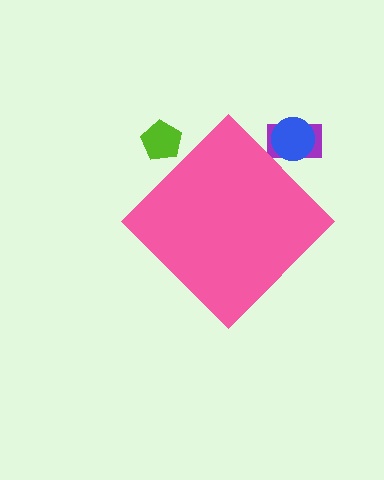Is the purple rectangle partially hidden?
Yes, the purple rectangle is partially hidden behind the pink diamond.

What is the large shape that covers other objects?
A pink diamond.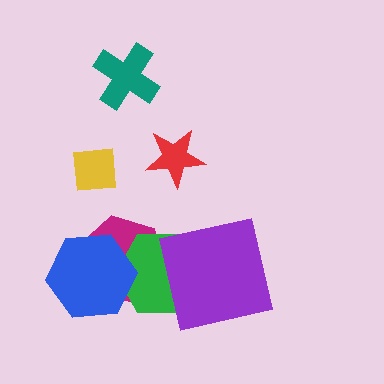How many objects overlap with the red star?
0 objects overlap with the red star.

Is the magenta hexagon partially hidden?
Yes, it is partially covered by another shape.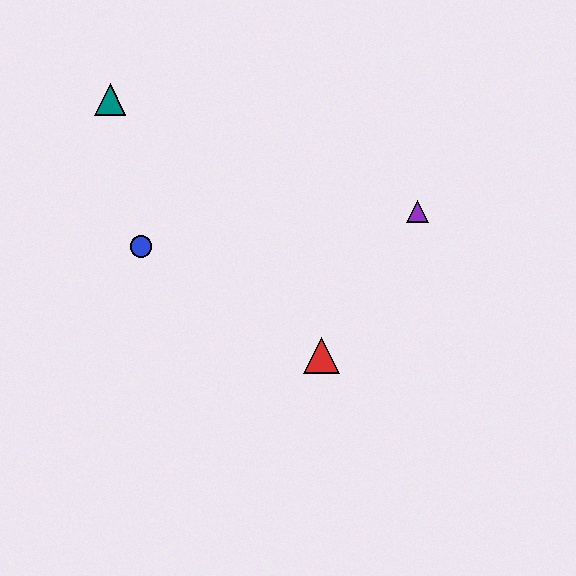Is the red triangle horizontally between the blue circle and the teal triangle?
No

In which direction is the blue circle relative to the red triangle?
The blue circle is to the left of the red triangle.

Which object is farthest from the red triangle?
The teal triangle is farthest from the red triangle.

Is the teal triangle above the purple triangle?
Yes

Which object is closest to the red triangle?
The purple triangle is closest to the red triangle.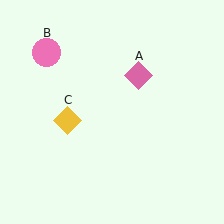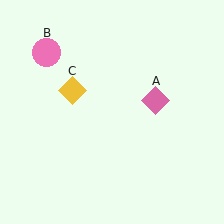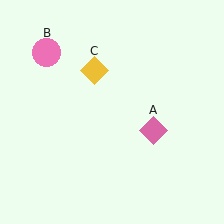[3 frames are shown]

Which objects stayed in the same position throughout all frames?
Pink circle (object B) remained stationary.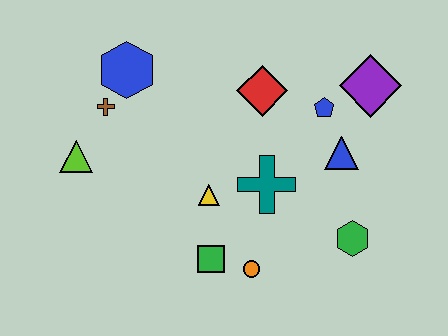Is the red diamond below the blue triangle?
No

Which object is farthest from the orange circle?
The blue hexagon is farthest from the orange circle.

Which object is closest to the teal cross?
The yellow triangle is closest to the teal cross.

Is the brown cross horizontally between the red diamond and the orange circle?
No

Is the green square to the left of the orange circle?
Yes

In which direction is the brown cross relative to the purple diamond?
The brown cross is to the left of the purple diamond.